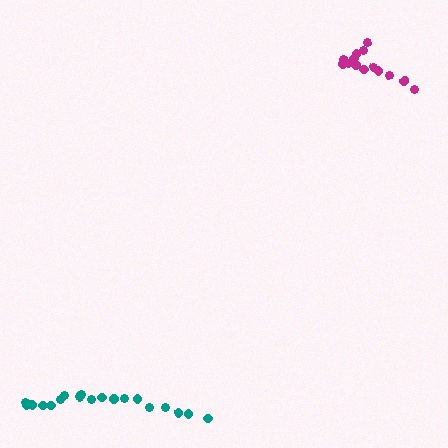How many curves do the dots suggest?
There are 2 distinct paths.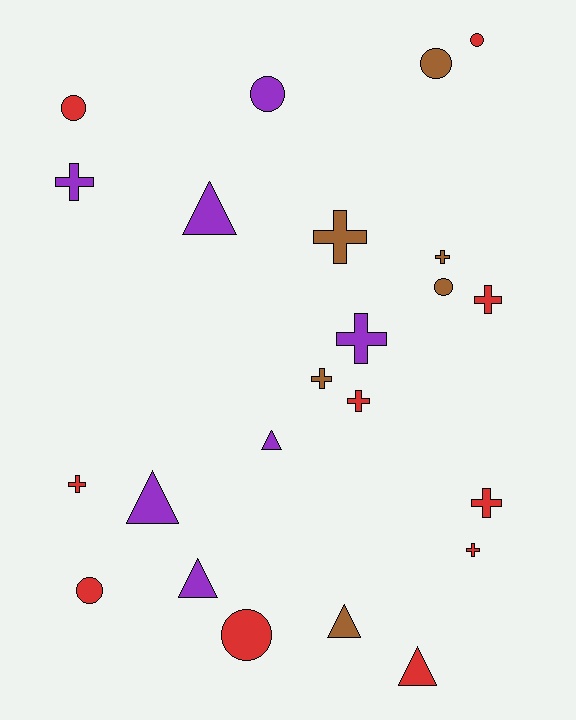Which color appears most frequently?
Red, with 10 objects.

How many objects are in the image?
There are 23 objects.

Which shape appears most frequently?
Cross, with 10 objects.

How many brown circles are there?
There are 2 brown circles.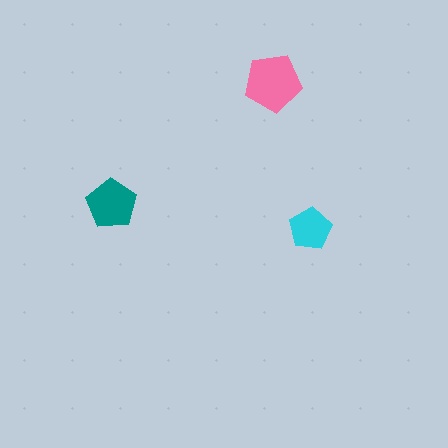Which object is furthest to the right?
The cyan pentagon is rightmost.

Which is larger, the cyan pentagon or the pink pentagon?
The pink one.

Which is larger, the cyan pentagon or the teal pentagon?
The teal one.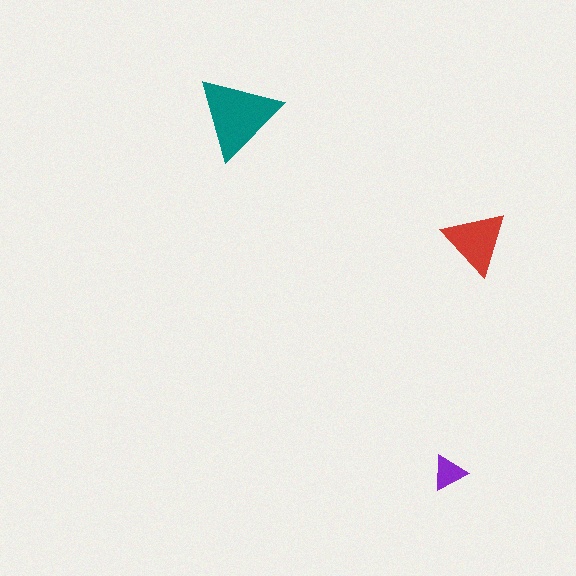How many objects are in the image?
There are 3 objects in the image.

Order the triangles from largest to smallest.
the teal one, the red one, the purple one.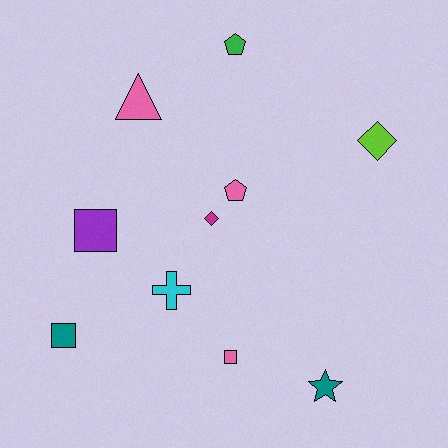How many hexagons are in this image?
There are no hexagons.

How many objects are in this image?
There are 10 objects.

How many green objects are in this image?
There is 1 green object.